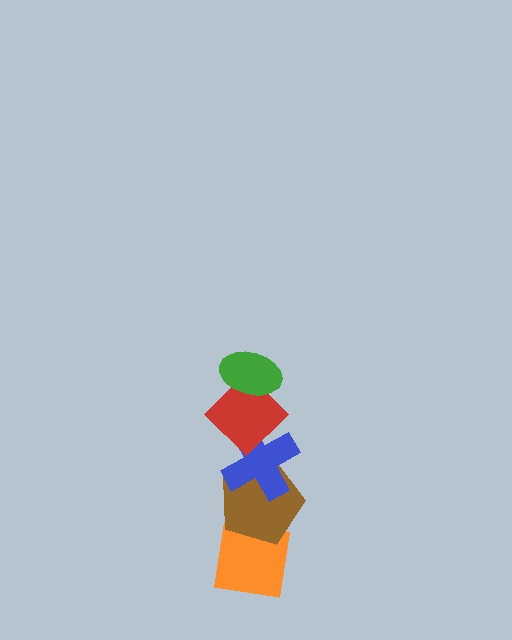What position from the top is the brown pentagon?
The brown pentagon is 4th from the top.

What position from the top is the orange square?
The orange square is 5th from the top.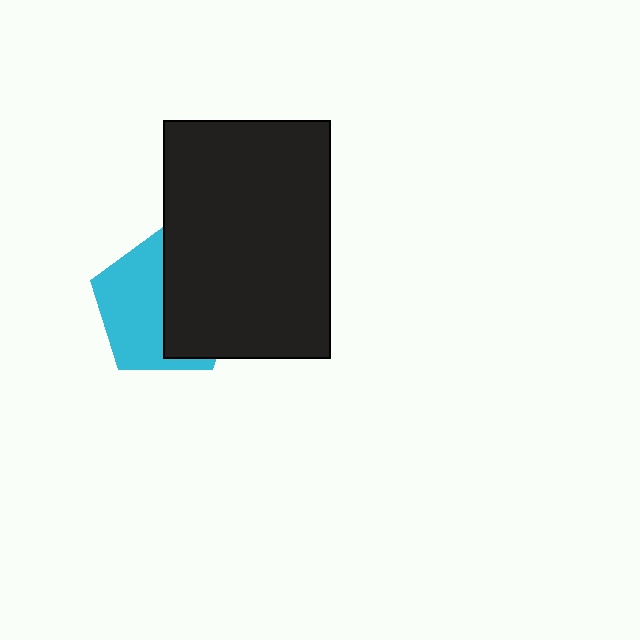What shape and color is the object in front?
The object in front is a black rectangle.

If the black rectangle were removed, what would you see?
You would see the complete cyan pentagon.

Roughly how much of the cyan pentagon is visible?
About half of it is visible (roughly 51%).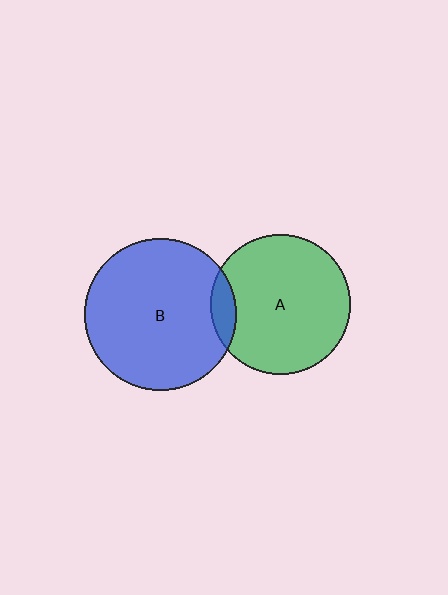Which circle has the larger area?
Circle B (blue).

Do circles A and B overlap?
Yes.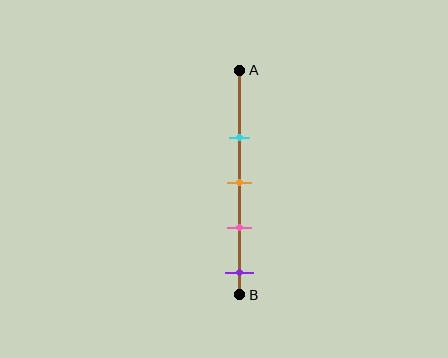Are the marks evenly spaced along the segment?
Yes, the marks are approximately evenly spaced.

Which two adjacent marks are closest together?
The orange and pink marks are the closest adjacent pair.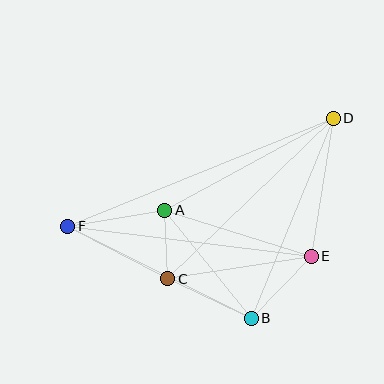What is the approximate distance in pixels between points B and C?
The distance between B and C is approximately 92 pixels.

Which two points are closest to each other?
Points A and C are closest to each other.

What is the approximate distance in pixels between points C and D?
The distance between C and D is approximately 231 pixels.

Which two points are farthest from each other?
Points D and F are farthest from each other.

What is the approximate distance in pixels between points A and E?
The distance between A and E is approximately 154 pixels.